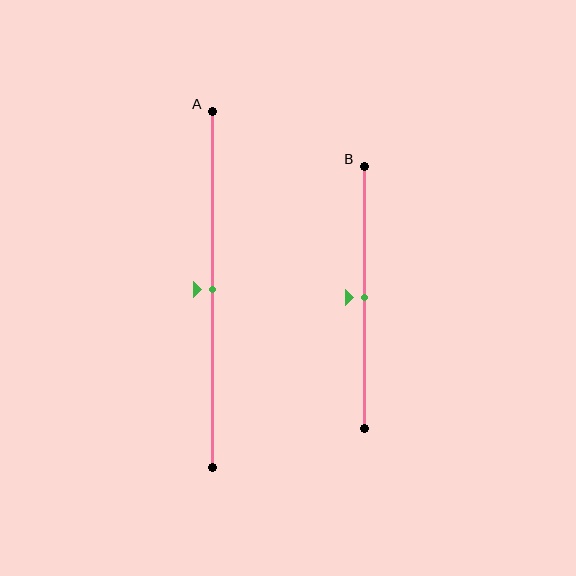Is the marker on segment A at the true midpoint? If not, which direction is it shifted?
Yes, the marker on segment A is at the true midpoint.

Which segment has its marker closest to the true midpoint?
Segment A has its marker closest to the true midpoint.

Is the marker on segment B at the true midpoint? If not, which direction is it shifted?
Yes, the marker on segment B is at the true midpoint.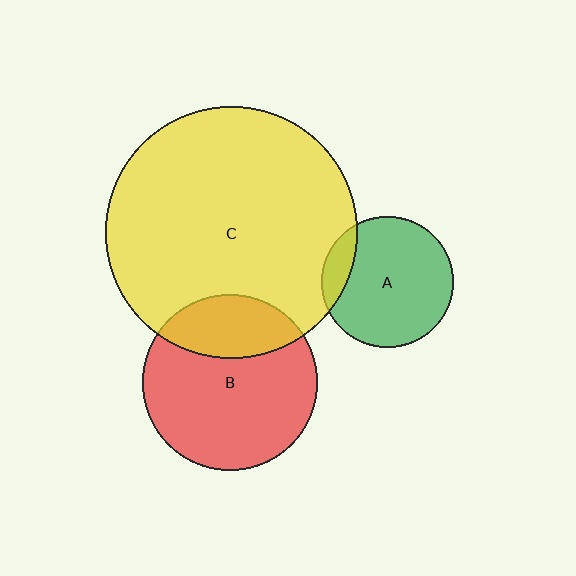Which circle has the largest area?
Circle C (yellow).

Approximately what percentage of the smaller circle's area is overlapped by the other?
Approximately 15%.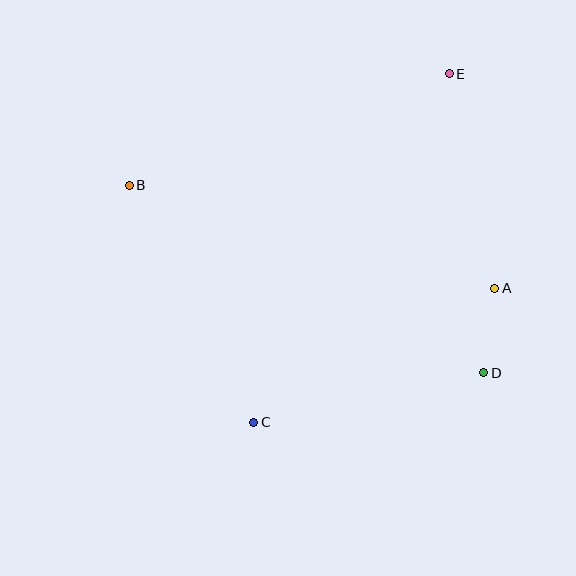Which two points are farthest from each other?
Points B and D are farthest from each other.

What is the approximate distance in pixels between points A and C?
The distance between A and C is approximately 276 pixels.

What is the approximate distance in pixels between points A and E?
The distance between A and E is approximately 219 pixels.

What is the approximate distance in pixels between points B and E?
The distance between B and E is approximately 339 pixels.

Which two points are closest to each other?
Points A and D are closest to each other.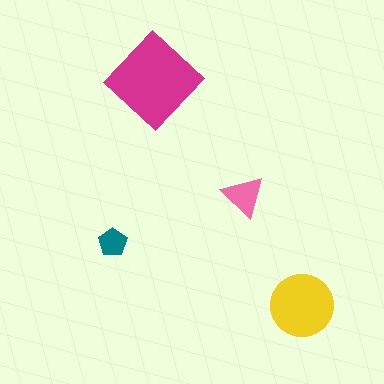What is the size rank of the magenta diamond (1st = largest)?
1st.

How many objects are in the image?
There are 4 objects in the image.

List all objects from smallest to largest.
The teal pentagon, the pink triangle, the yellow circle, the magenta diamond.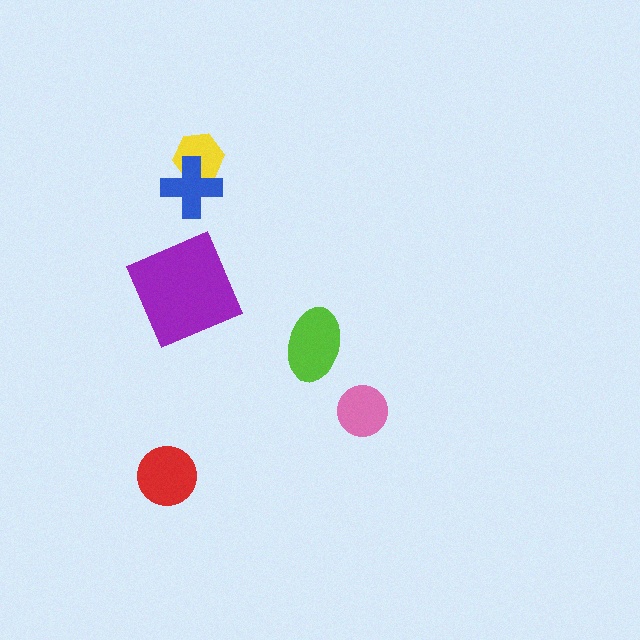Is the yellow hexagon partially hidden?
Yes, it is partially covered by another shape.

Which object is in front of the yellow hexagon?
The blue cross is in front of the yellow hexagon.